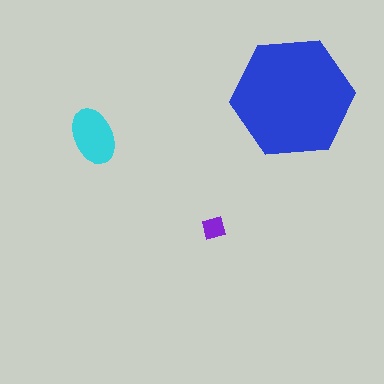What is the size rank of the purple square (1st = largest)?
3rd.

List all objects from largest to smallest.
The blue hexagon, the cyan ellipse, the purple square.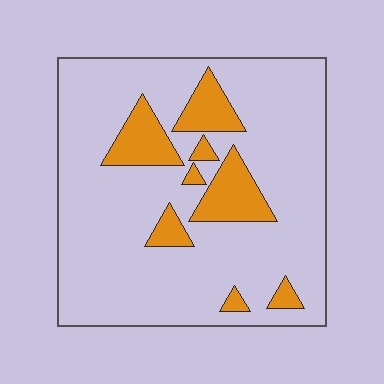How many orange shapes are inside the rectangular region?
8.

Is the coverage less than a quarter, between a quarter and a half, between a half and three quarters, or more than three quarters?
Less than a quarter.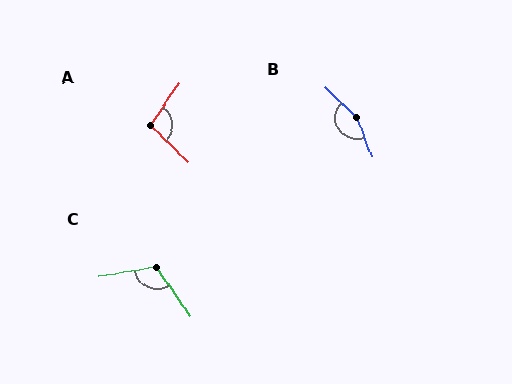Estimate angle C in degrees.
Approximately 115 degrees.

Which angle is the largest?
B, at approximately 154 degrees.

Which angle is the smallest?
A, at approximately 100 degrees.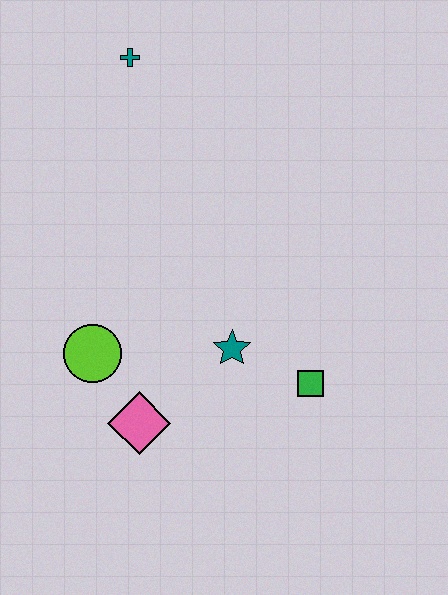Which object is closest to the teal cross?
The lime circle is closest to the teal cross.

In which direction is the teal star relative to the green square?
The teal star is to the left of the green square.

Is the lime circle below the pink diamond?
No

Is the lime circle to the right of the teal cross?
No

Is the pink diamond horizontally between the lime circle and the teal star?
Yes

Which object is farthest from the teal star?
The teal cross is farthest from the teal star.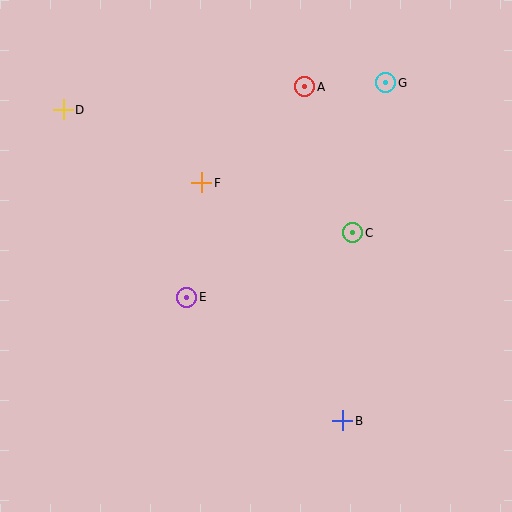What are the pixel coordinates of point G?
Point G is at (386, 83).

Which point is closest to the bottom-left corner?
Point E is closest to the bottom-left corner.